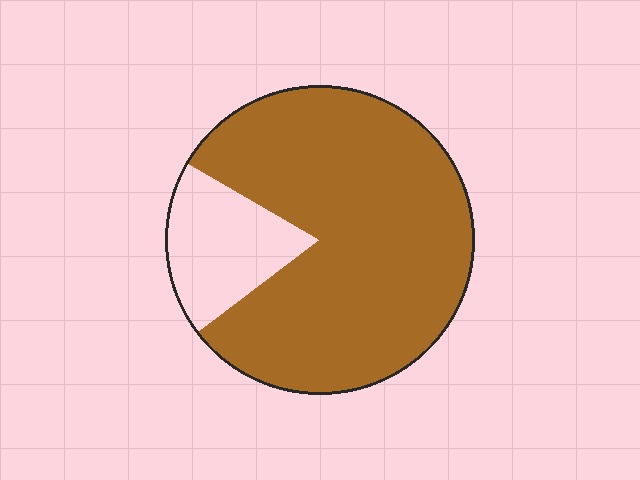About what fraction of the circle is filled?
About four fifths (4/5).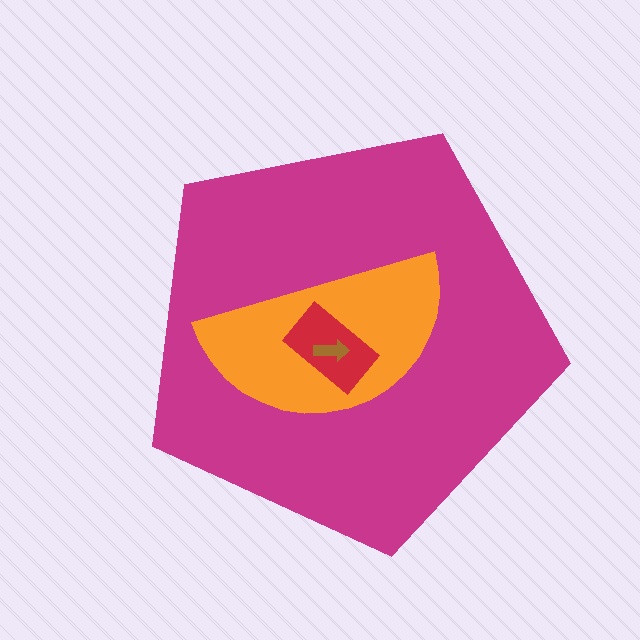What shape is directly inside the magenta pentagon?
The orange semicircle.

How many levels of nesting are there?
4.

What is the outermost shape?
The magenta pentagon.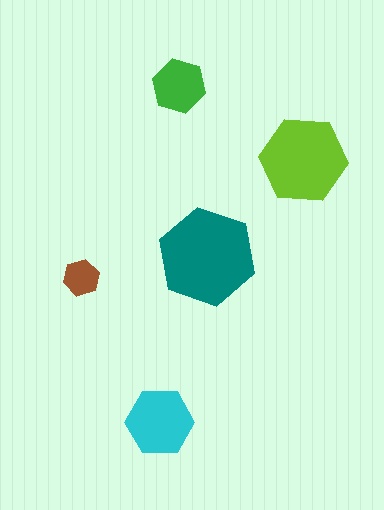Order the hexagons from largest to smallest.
the teal one, the lime one, the cyan one, the green one, the brown one.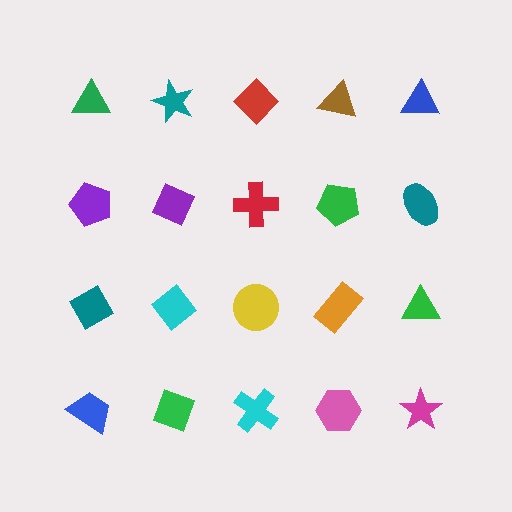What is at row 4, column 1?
A blue trapezoid.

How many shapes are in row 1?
5 shapes.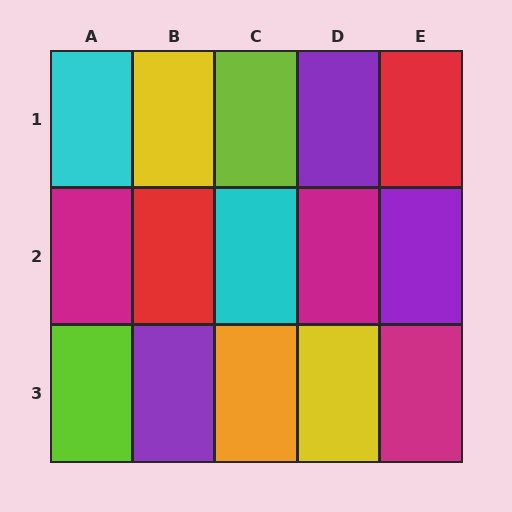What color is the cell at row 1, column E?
Red.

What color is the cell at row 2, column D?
Magenta.